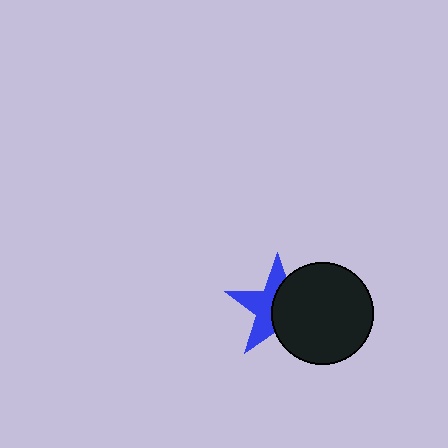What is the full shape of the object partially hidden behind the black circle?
The partially hidden object is a blue star.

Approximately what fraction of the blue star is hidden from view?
Roughly 51% of the blue star is hidden behind the black circle.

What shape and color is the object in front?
The object in front is a black circle.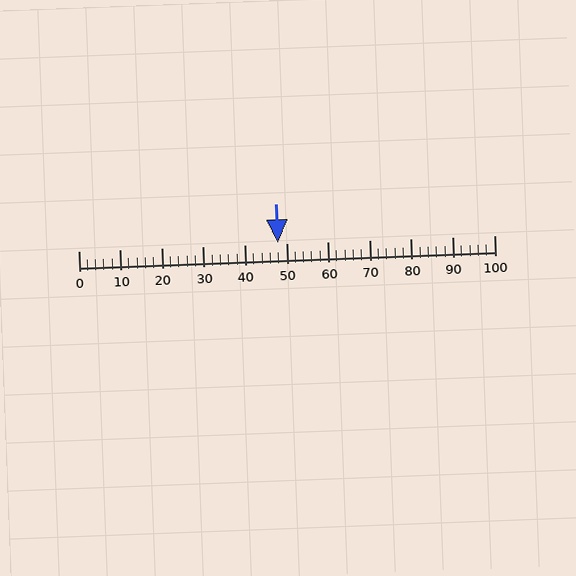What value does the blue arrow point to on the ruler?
The blue arrow points to approximately 48.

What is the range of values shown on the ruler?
The ruler shows values from 0 to 100.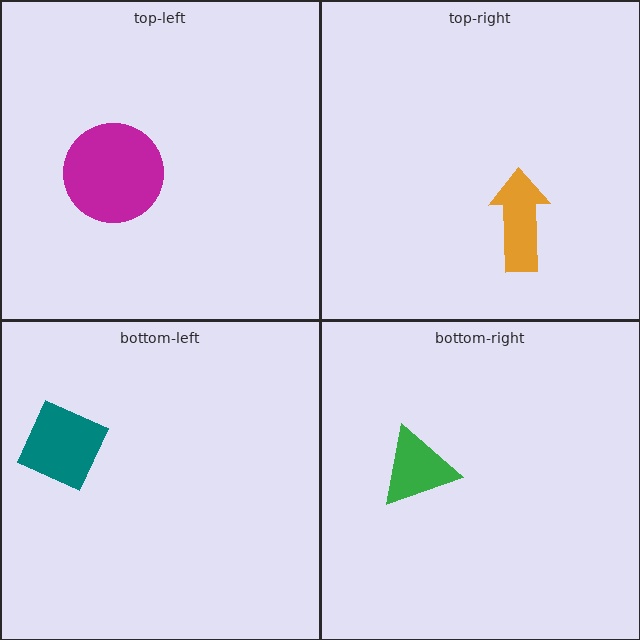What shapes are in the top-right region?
The orange arrow.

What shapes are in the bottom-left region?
The teal diamond.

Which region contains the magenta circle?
The top-left region.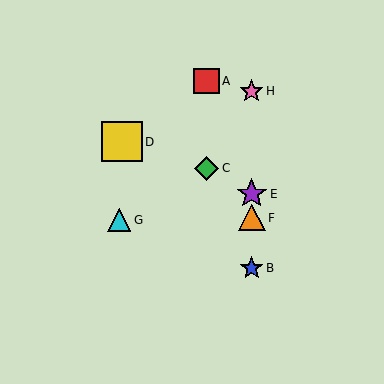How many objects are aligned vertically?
4 objects (B, E, F, H) are aligned vertically.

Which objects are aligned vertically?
Objects B, E, F, H are aligned vertically.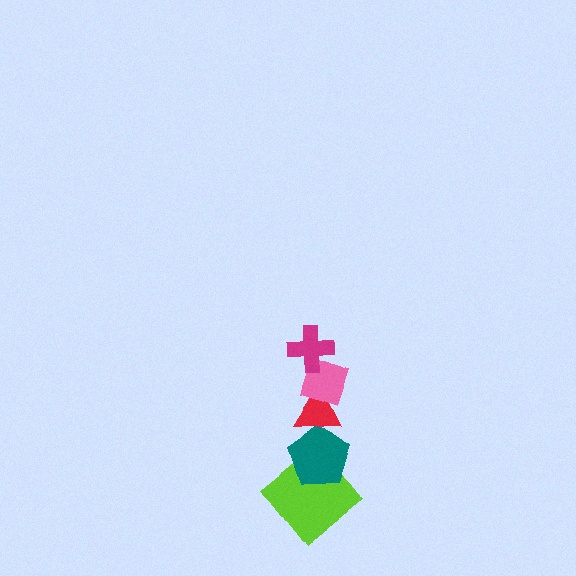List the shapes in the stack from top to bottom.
From top to bottom: the magenta cross, the pink diamond, the red triangle, the teal pentagon, the lime diamond.